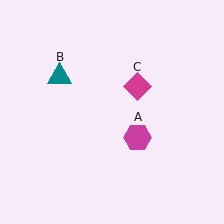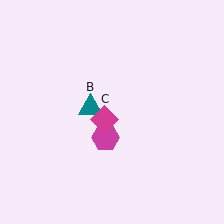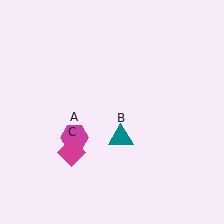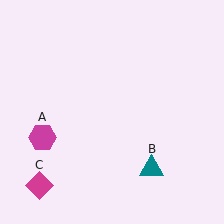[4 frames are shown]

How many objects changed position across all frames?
3 objects changed position: magenta hexagon (object A), teal triangle (object B), magenta diamond (object C).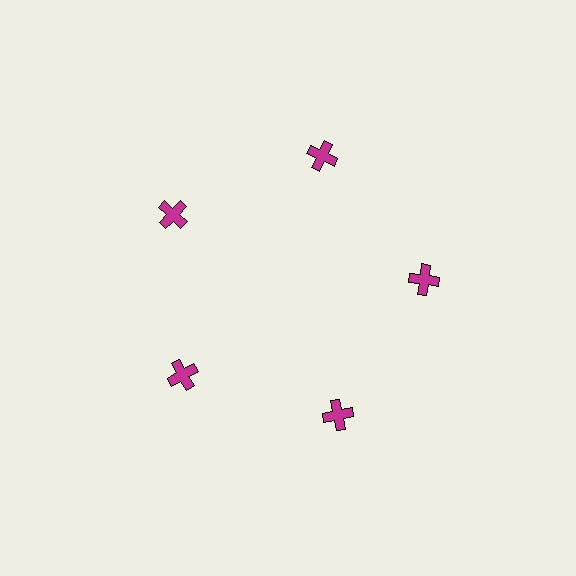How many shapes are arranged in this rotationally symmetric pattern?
There are 5 shapes, arranged in 5 groups of 1.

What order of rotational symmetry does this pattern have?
This pattern has 5-fold rotational symmetry.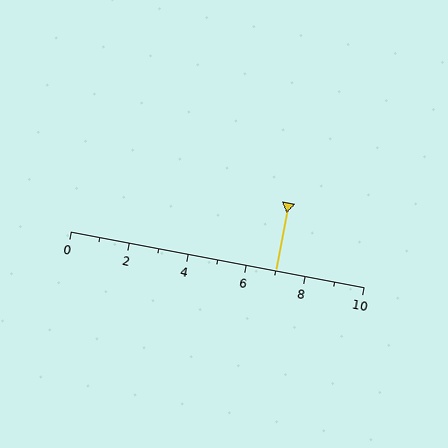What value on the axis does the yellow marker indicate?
The marker indicates approximately 7.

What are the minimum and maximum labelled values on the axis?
The axis runs from 0 to 10.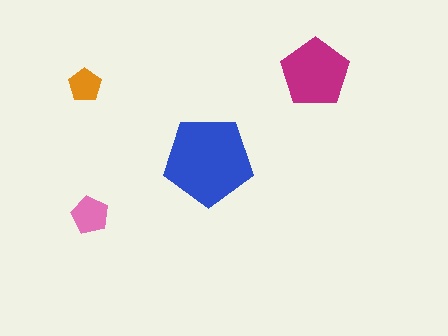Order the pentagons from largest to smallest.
the blue one, the magenta one, the pink one, the orange one.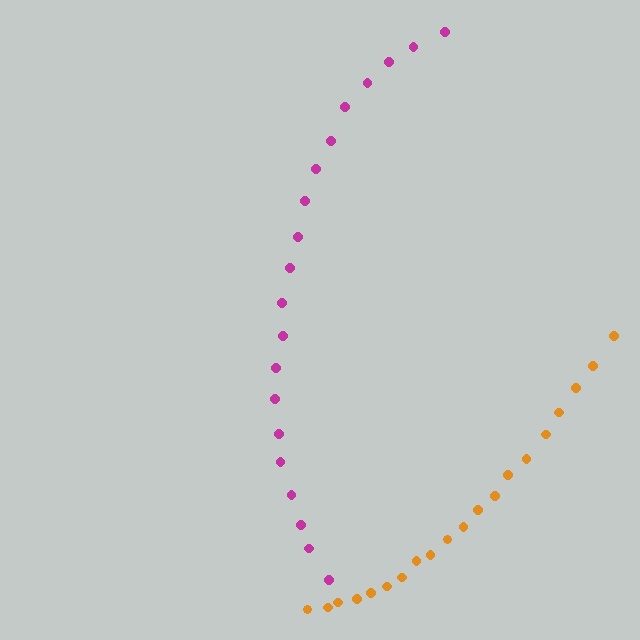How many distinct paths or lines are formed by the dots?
There are 2 distinct paths.